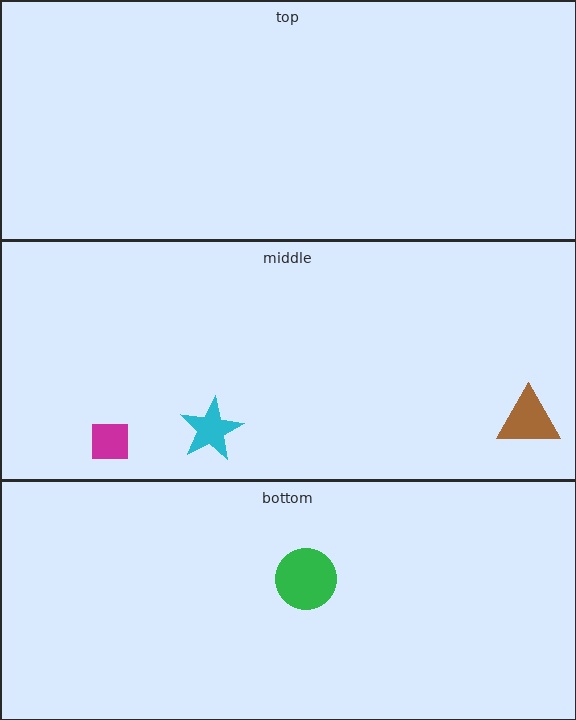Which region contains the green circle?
The bottom region.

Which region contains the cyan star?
The middle region.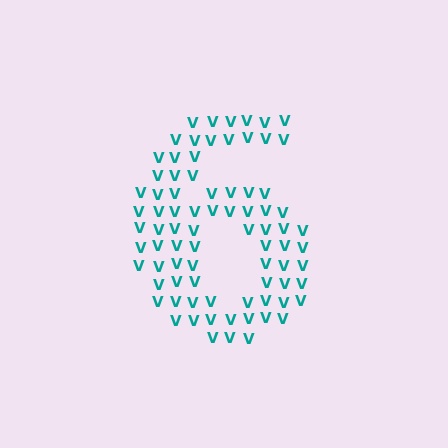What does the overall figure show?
The overall figure shows the digit 6.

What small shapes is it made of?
It is made of small letter V's.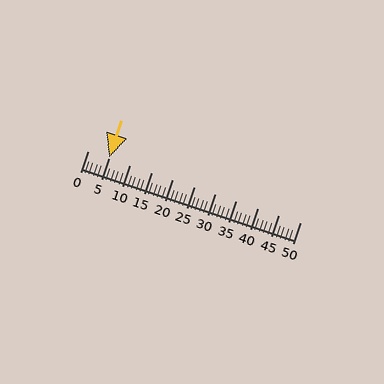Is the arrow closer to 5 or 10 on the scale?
The arrow is closer to 5.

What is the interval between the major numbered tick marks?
The major tick marks are spaced 5 units apart.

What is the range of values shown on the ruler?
The ruler shows values from 0 to 50.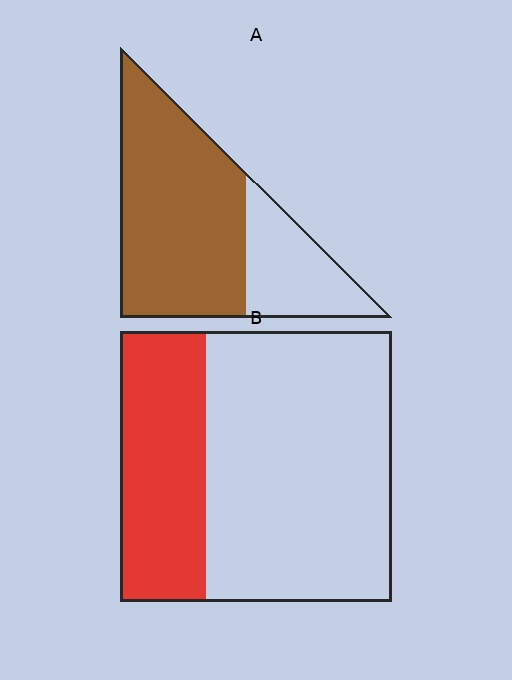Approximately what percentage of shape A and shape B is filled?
A is approximately 70% and B is approximately 30%.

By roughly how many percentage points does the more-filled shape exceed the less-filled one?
By roughly 40 percentage points (A over B).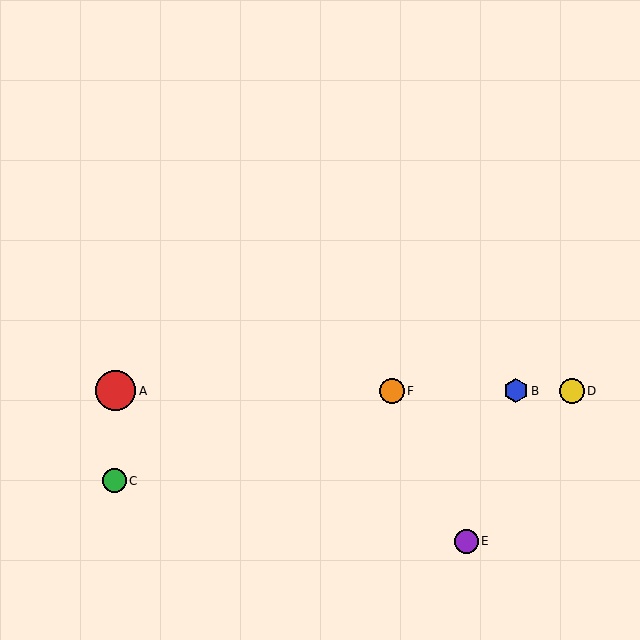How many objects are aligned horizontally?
4 objects (A, B, D, F) are aligned horizontally.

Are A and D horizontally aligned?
Yes, both are at y≈391.